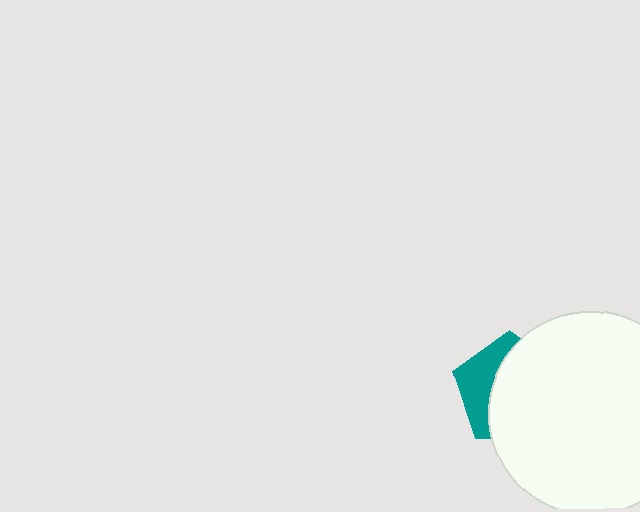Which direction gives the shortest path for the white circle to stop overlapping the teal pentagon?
Moving right gives the shortest separation.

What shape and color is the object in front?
The object in front is a white circle.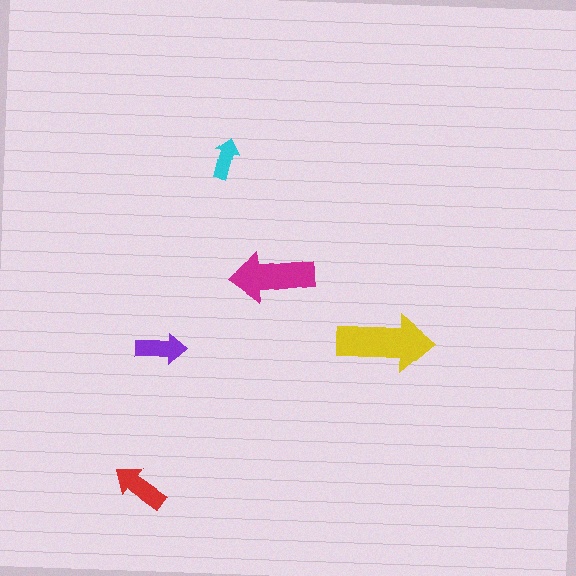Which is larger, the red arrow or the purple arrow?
The red one.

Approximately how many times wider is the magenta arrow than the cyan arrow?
About 2 times wider.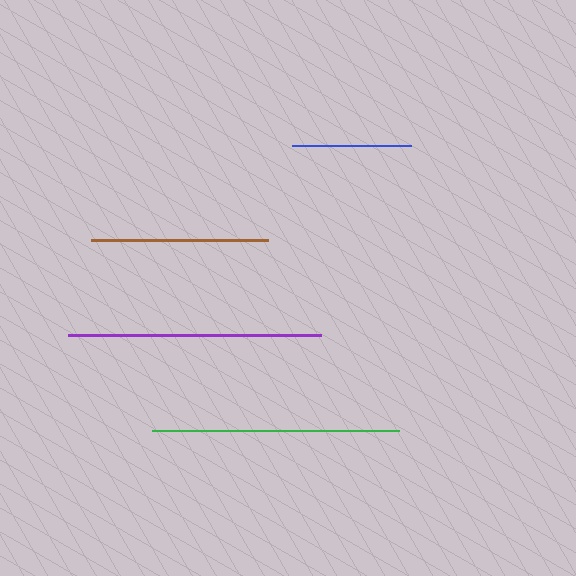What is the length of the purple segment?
The purple segment is approximately 253 pixels long.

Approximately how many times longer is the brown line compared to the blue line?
The brown line is approximately 1.5 times the length of the blue line.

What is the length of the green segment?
The green segment is approximately 247 pixels long.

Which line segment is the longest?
The purple line is the longest at approximately 253 pixels.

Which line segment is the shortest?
The blue line is the shortest at approximately 119 pixels.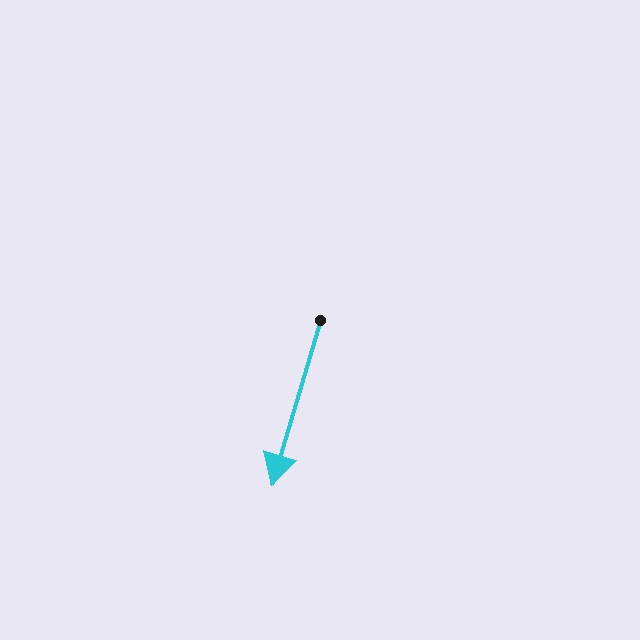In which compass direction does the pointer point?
South.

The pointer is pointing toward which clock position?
Roughly 7 o'clock.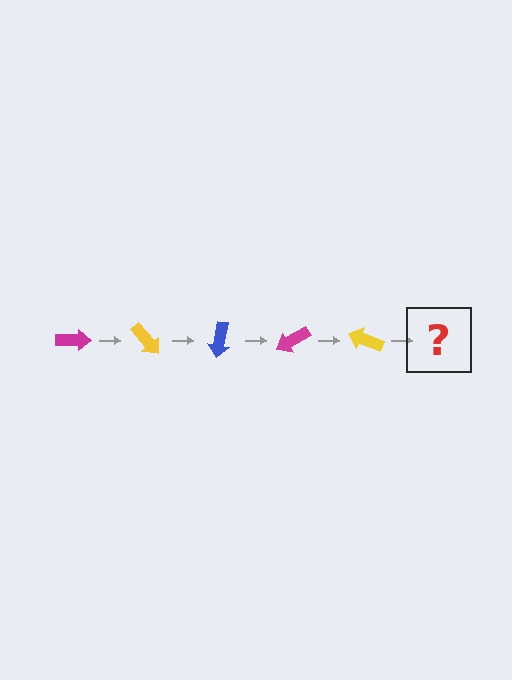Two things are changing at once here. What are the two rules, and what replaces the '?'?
The two rules are that it rotates 50 degrees each step and the color cycles through magenta, yellow, and blue. The '?' should be a blue arrow, rotated 250 degrees from the start.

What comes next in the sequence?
The next element should be a blue arrow, rotated 250 degrees from the start.